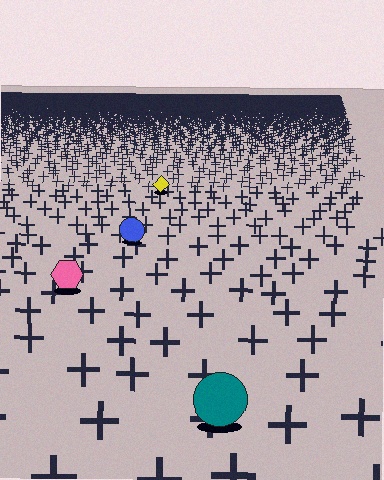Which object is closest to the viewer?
The teal circle is closest. The texture marks near it are larger and more spread out.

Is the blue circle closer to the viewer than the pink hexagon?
No. The pink hexagon is closer — you can tell from the texture gradient: the ground texture is coarser near it.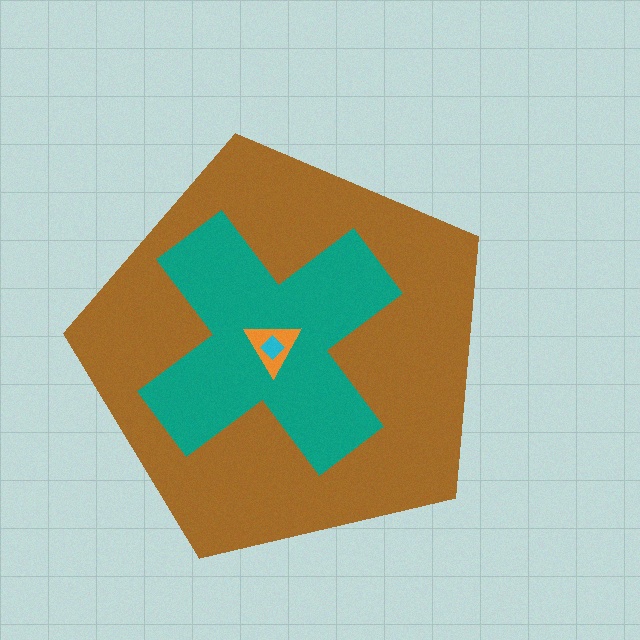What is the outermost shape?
The brown pentagon.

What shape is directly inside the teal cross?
The orange triangle.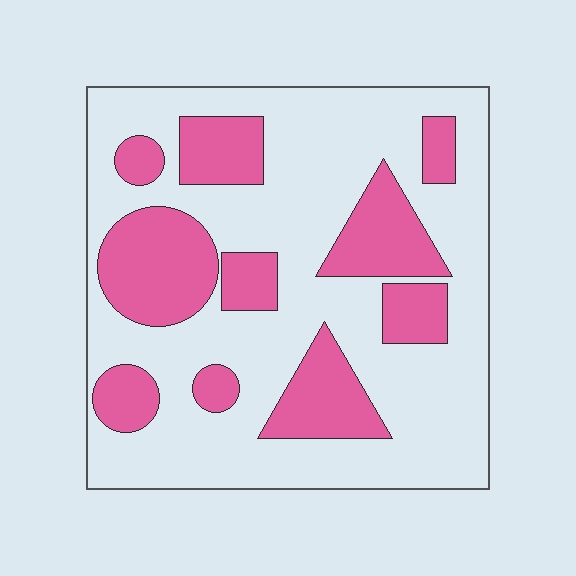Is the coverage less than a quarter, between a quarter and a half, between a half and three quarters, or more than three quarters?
Between a quarter and a half.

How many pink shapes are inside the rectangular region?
10.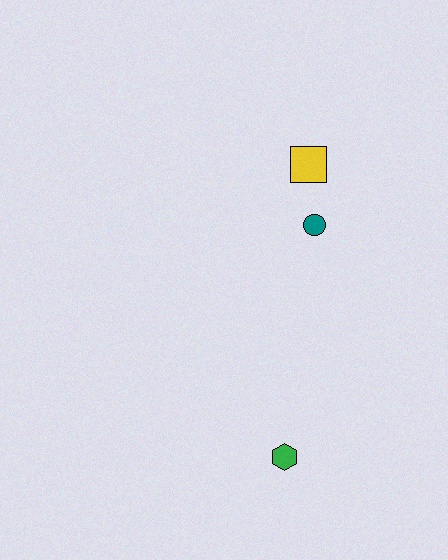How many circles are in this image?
There is 1 circle.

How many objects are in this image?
There are 3 objects.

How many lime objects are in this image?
There are no lime objects.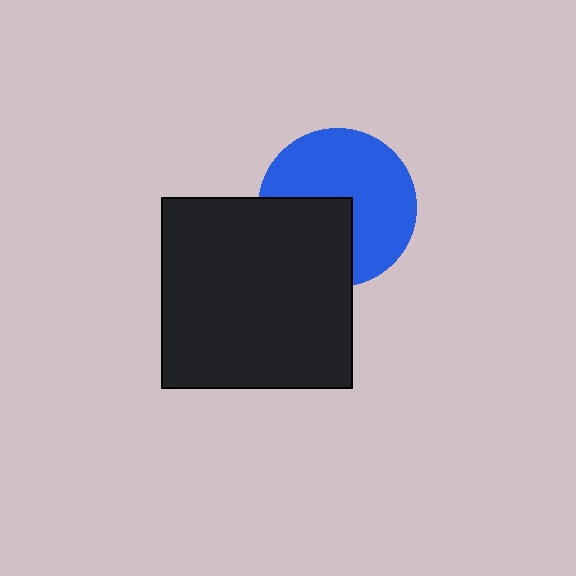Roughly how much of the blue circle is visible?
About half of it is visible (roughly 64%).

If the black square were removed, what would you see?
You would see the complete blue circle.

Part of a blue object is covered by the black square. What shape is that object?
It is a circle.